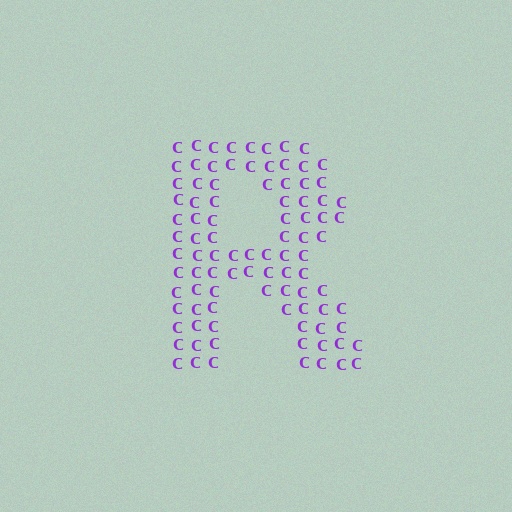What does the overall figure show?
The overall figure shows the letter R.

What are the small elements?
The small elements are letter C's.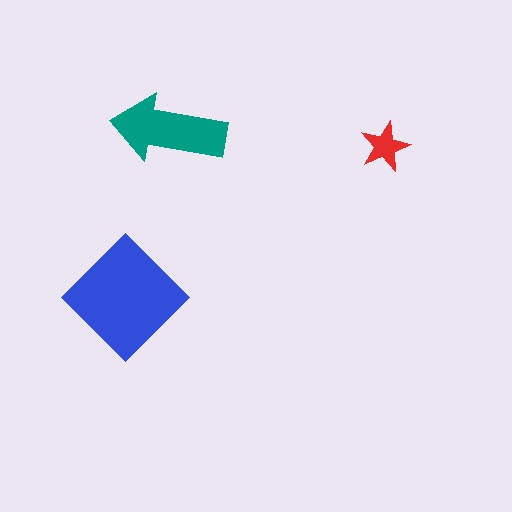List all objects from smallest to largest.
The red star, the teal arrow, the blue diamond.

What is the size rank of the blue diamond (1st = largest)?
1st.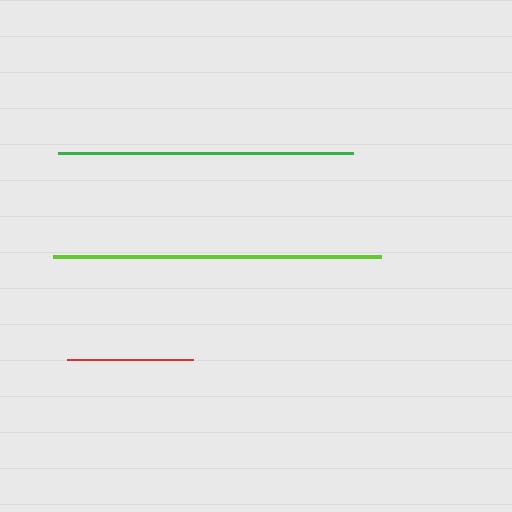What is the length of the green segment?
The green segment is approximately 295 pixels long.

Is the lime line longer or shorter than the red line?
The lime line is longer than the red line.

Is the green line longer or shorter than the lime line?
The lime line is longer than the green line.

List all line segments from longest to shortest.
From longest to shortest: lime, green, red.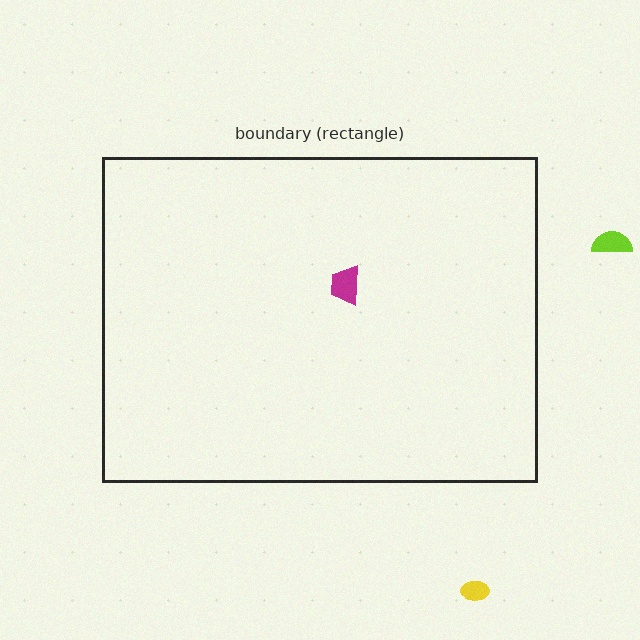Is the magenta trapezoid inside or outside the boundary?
Inside.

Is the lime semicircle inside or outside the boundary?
Outside.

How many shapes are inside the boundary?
1 inside, 2 outside.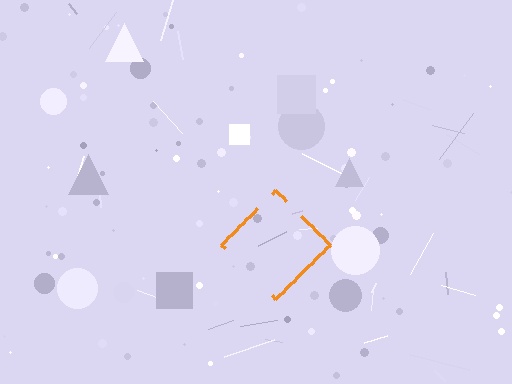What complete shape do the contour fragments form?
The contour fragments form a diamond.